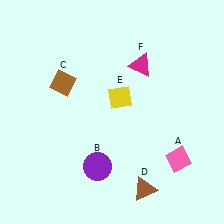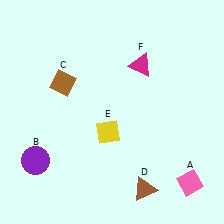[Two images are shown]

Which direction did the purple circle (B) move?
The purple circle (B) moved left.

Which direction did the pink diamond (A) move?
The pink diamond (A) moved down.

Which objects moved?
The objects that moved are: the pink diamond (A), the purple circle (B), the yellow diamond (E).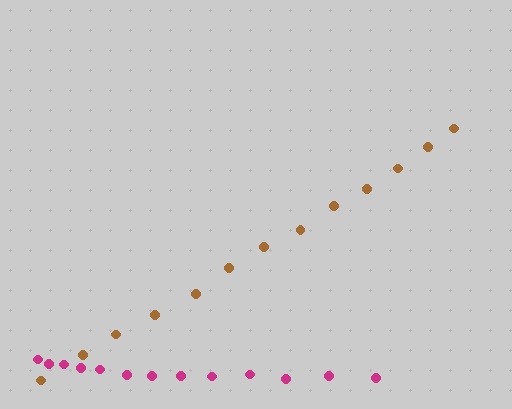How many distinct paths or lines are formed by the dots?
There are 2 distinct paths.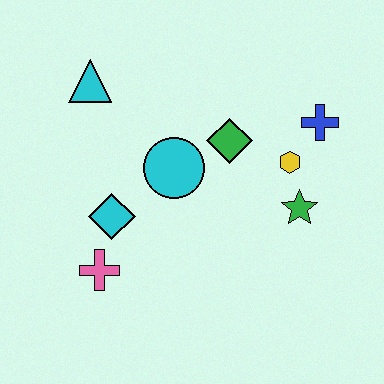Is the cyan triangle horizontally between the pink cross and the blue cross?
No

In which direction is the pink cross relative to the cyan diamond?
The pink cross is below the cyan diamond.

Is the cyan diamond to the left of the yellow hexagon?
Yes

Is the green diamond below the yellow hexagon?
No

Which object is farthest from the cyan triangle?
The green star is farthest from the cyan triangle.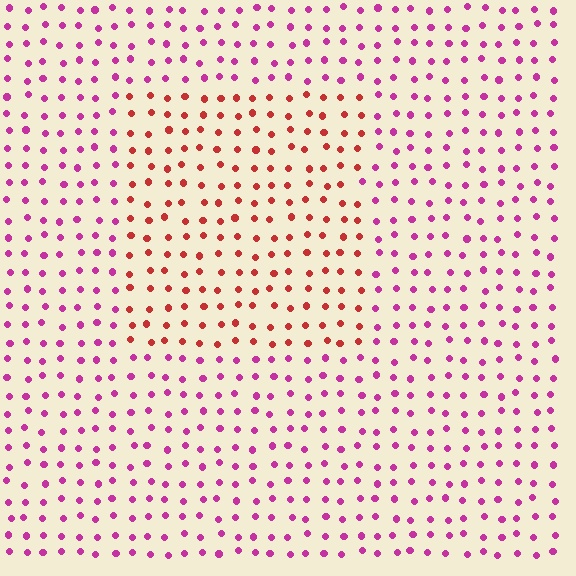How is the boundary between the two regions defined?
The boundary is defined purely by a slight shift in hue (about 45 degrees). Spacing, size, and orientation are identical on both sides.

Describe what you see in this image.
The image is filled with small magenta elements in a uniform arrangement. A rectangle-shaped region is visible where the elements are tinted to a slightly different hue, forming a subtle color boundary.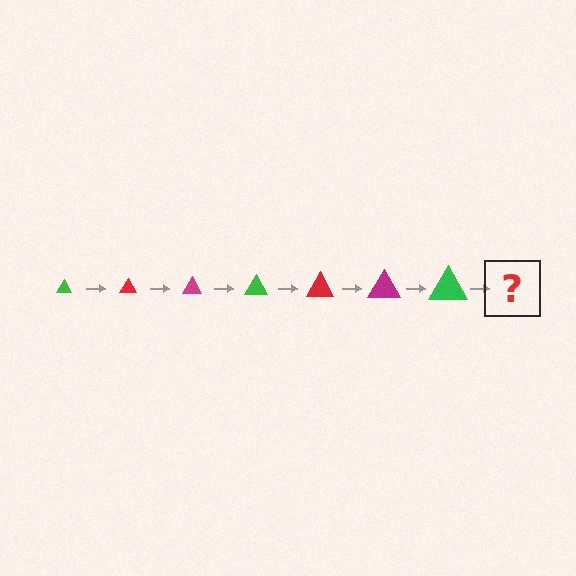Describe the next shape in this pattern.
It should be a red triangle, larger than the previous one.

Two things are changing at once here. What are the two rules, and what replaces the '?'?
The two rules are that the triangle grows larger each step and the color cycles through green, red, and magenta. The '?' should be a red triangle, larger than the previous one.